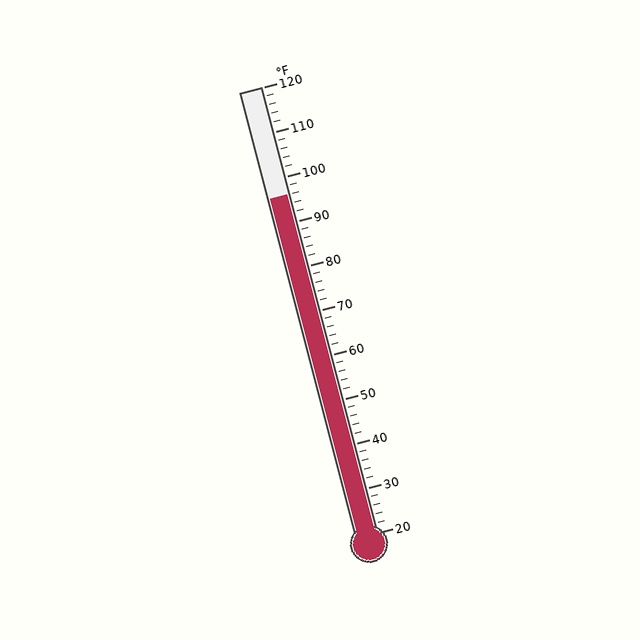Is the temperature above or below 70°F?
The temperature is above 70°F.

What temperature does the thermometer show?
The thermometer shows approximately 96°F.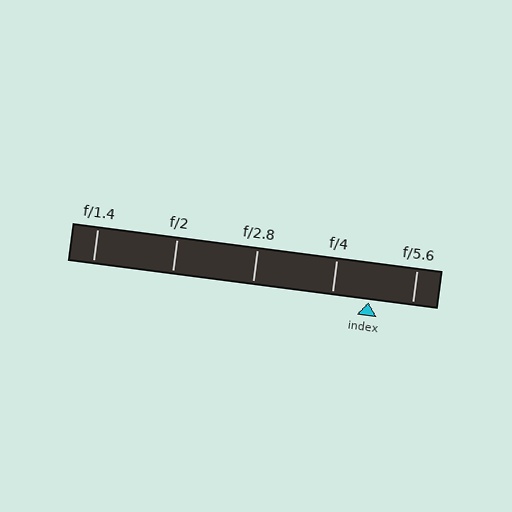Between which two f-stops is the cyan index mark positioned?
The index mark is between f/4 and f/5.6.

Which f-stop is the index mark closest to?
The index mark is closest to f/4.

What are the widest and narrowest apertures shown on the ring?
The widest aperture shown is f/1.4 and the narrowest is f/5.6.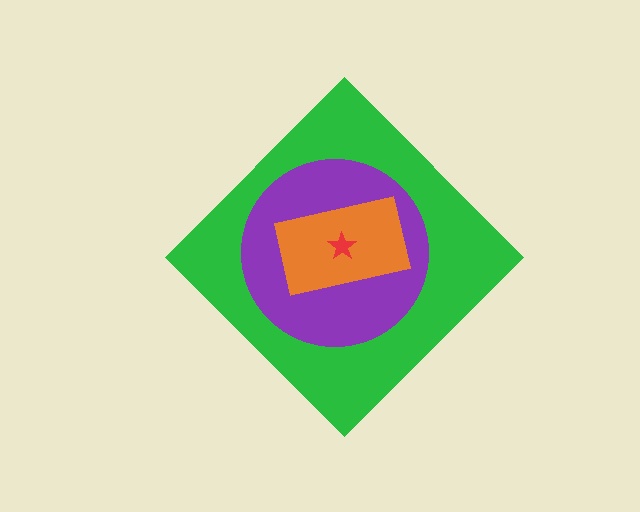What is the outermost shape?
The green diamond.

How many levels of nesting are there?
4.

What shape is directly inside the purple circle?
The orange rectangle.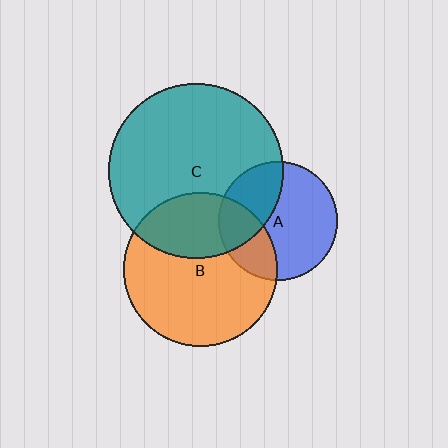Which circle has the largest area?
Circle C (teal).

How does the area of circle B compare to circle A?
Approximately 1.7 times.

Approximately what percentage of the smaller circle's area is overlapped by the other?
Approximately 35%.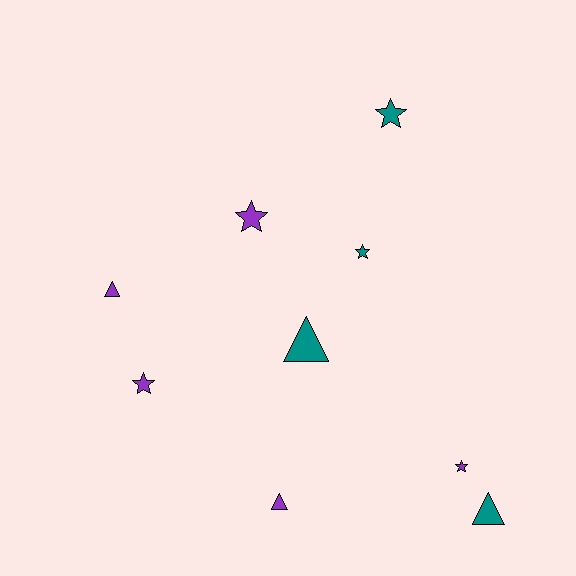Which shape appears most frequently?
Star, with 5 objects.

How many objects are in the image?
There are 9 objects.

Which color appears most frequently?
Purple, with 5 objects.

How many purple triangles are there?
There are 2 purple triangles.